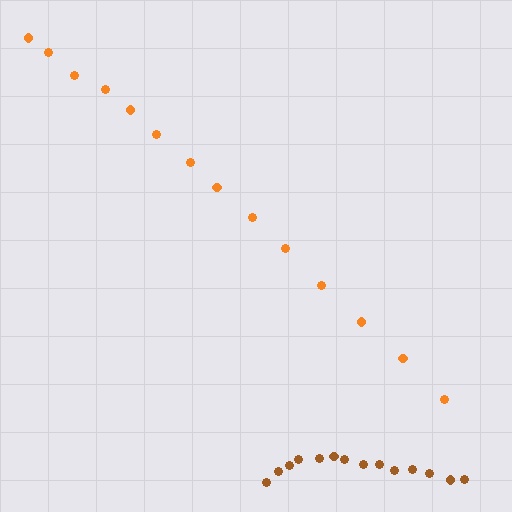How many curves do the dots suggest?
There are 2 distinct paths.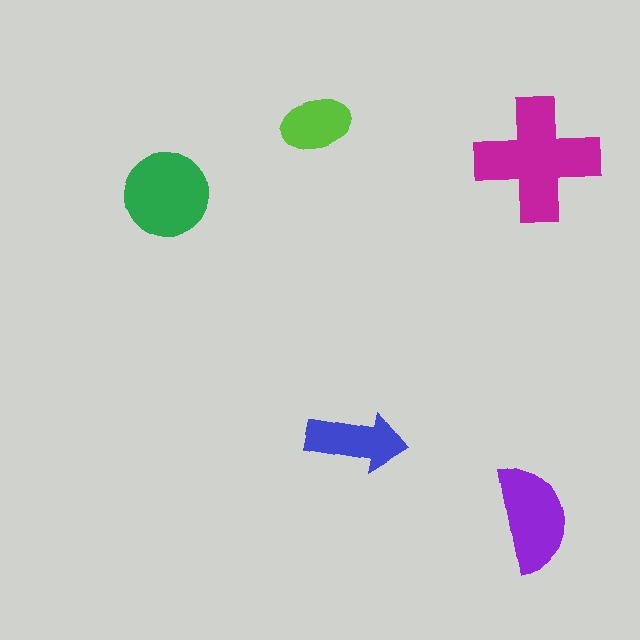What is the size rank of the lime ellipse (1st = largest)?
5th.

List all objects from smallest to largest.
The lime ellipse, the blue arrow, the purple semicircle, the green circle, the magenta cross.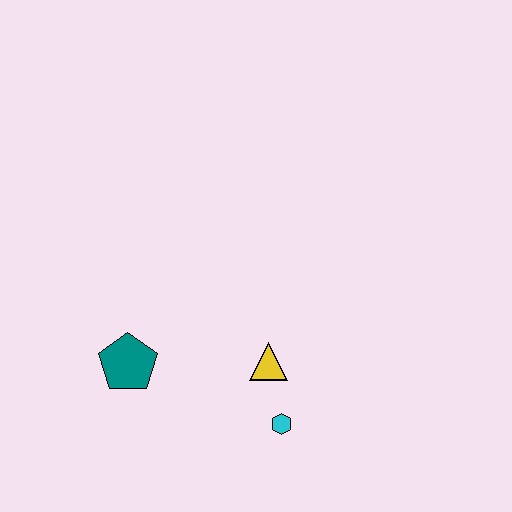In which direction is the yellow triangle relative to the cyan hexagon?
The yellow triangle is above the cyan hexagon.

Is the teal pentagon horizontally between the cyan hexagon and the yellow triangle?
No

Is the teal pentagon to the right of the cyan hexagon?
No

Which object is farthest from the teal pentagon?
The cyan hexagon is farthest from the teal pentagon.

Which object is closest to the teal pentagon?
The yellow triangle is closest to the teal pentagon.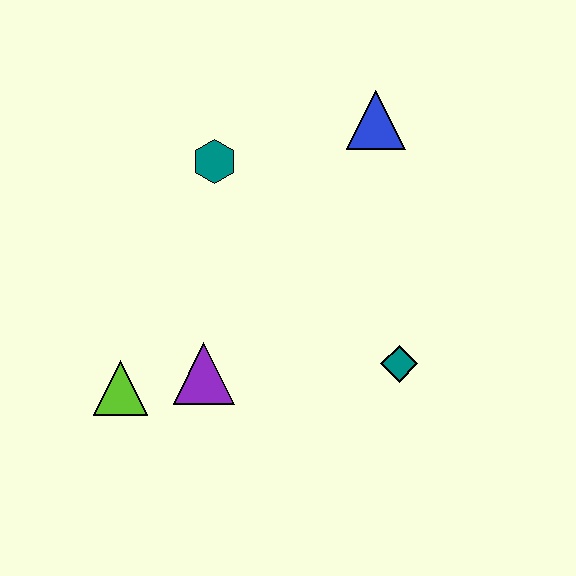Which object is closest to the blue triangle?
The teal hexagon is closest to the blue triangle.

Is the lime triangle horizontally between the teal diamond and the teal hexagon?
No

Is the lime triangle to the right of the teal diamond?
No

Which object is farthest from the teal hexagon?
The teal diamond is farthest from the teal hexagon.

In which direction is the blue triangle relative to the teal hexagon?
The blue triangle is to the right of the teal hexagon.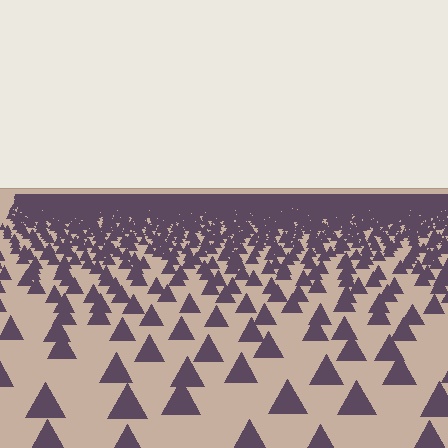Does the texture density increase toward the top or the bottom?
Density increases toward the top.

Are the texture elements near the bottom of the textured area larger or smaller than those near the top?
Larger. Near the bottom, elements are closer to the viewer and appear at a bigger on-screen size.